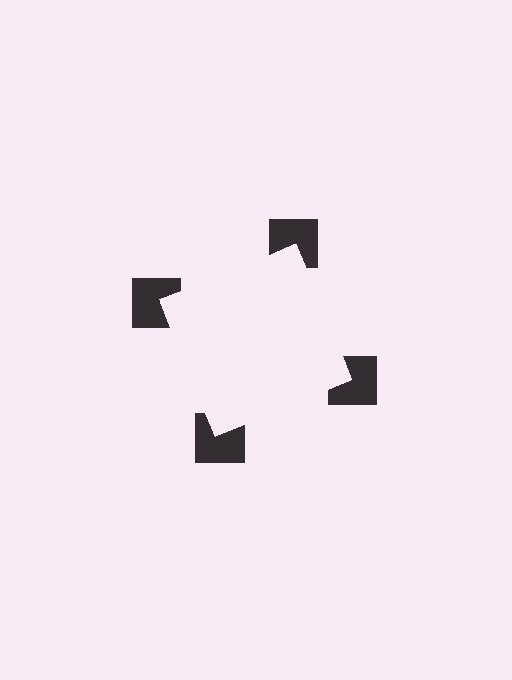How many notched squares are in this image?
There are 4 — one at each vertex of the illusory square.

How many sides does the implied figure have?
4 sides.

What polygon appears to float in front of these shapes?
An illusory square — its edges are inferred from the aligned wedge cuts in the notched squares, not physically drawn.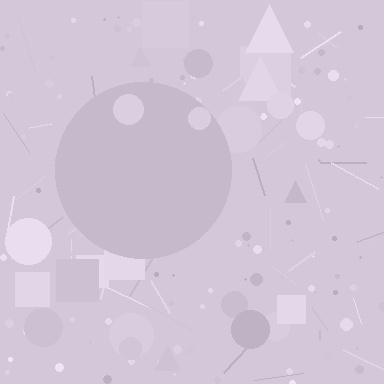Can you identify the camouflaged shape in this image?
The camouflaged shape is a circle.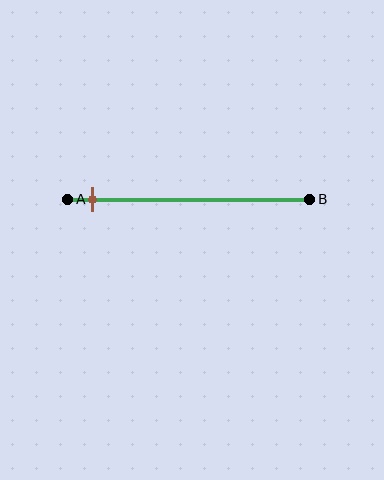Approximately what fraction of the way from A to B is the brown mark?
The brown mark is approximately 10% of the way from A to B.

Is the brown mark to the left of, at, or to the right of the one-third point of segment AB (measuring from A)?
The brown mark is to the left of the one-third point of segment AB.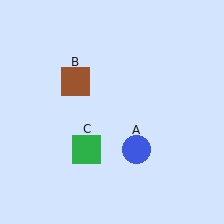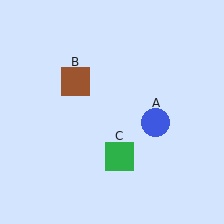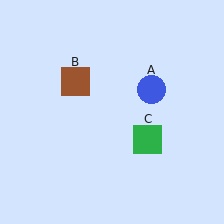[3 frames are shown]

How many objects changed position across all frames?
2 objects changed position: blue circle (object A), green square (object C).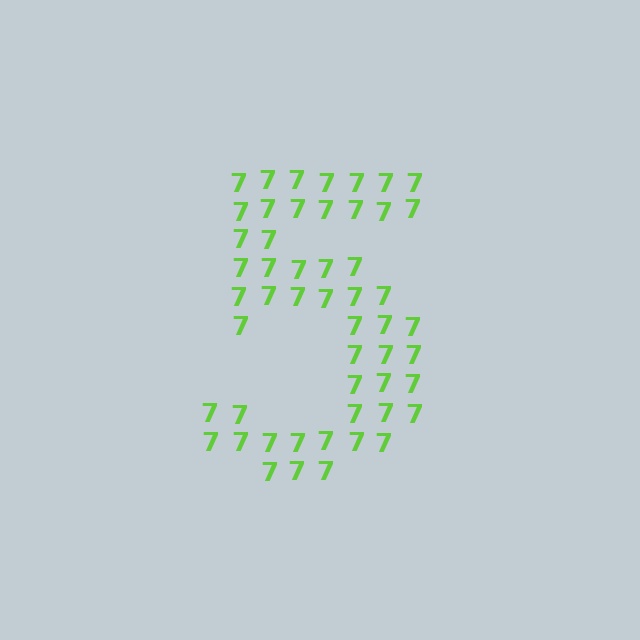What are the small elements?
The small elements are digit 7's.